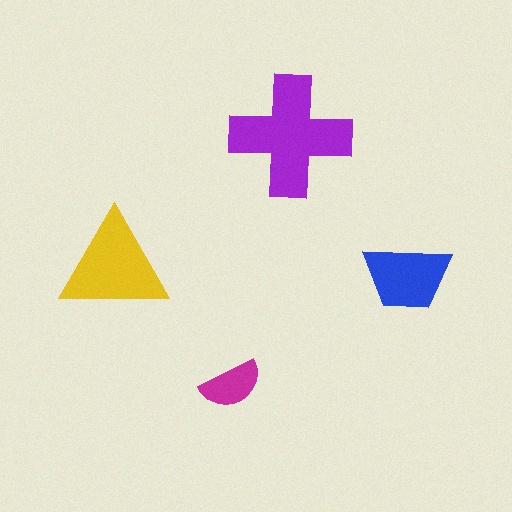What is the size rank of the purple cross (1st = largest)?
1st.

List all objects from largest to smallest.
The purple cross, the yellow triangle, the blue trapezoid, the magenta semicircle.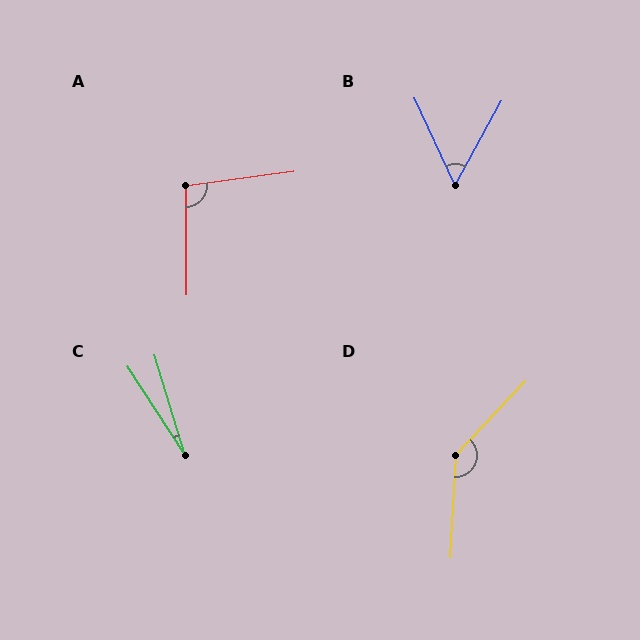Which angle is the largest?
D, at approximately 140 degrees.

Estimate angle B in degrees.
Approximately 54 degrees.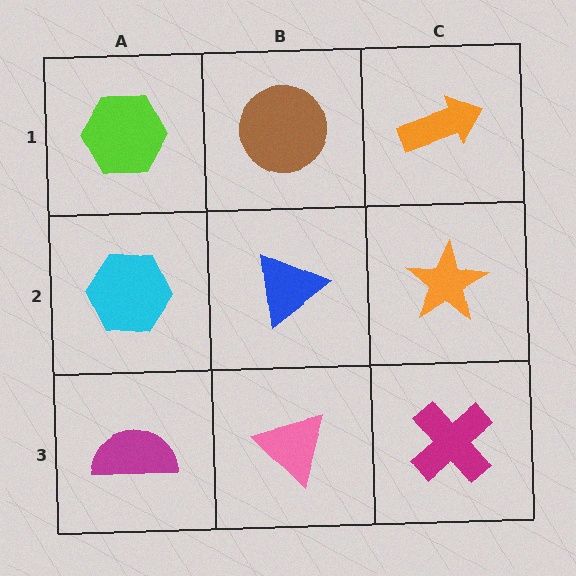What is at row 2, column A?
A cyan hexagon.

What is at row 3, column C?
A magenta cross.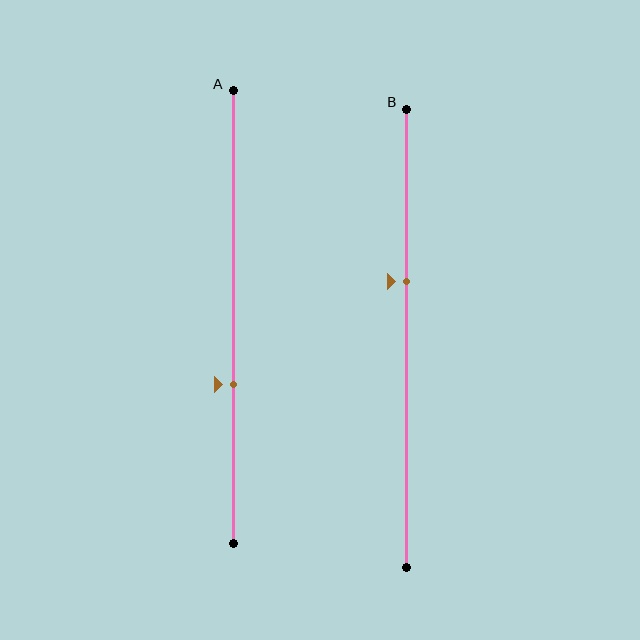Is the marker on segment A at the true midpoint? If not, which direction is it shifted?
No, the marker on segment A is shifted downward by about 15% of the segment length.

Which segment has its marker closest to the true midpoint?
Segment B has its marker closest to the true midpoint.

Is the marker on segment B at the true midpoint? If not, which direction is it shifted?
No, the marker on segment B is shifted upward by about 12% of the segment length.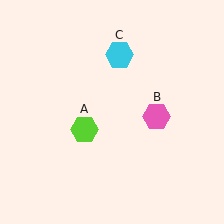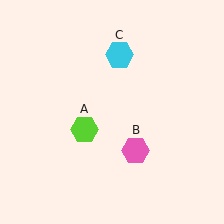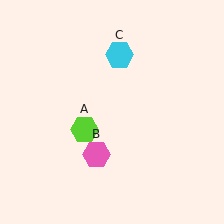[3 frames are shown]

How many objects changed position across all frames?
1 object changed position: pink hexagon (object B).